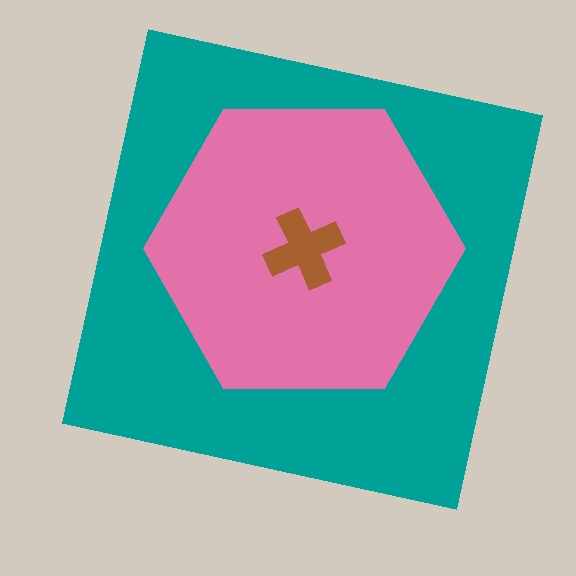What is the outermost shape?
The teal square.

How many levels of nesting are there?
3.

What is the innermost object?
The brown cross.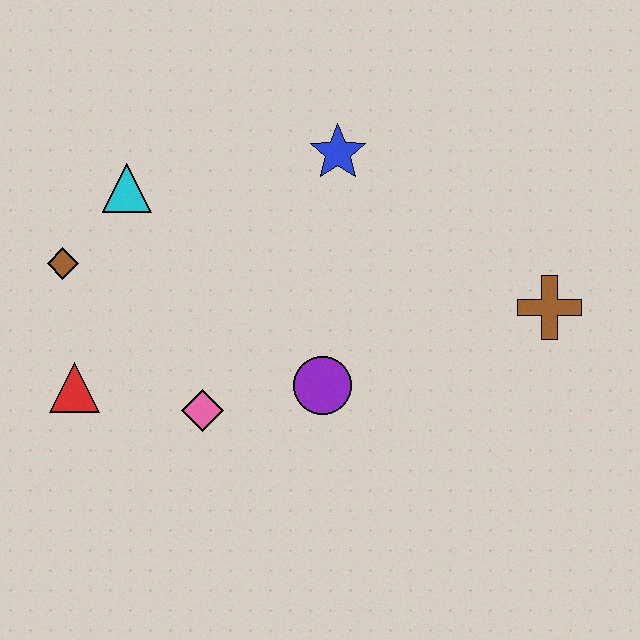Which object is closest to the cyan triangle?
The brown diamond is closest to the cyan triangle.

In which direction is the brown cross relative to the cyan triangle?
The brown cross is to the right of the cyan triangle.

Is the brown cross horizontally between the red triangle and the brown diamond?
No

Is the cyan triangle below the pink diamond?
No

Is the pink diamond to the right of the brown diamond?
Yes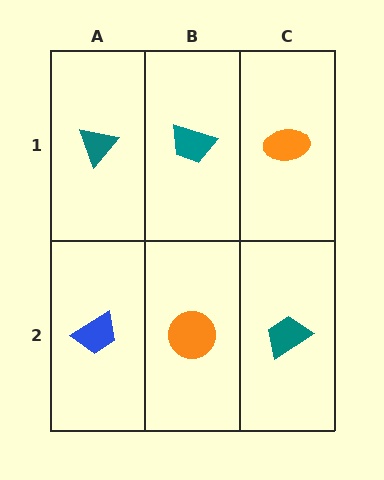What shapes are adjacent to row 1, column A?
A blue trapezoid (row 2, column A), a teal trapezoid (row 1, column B).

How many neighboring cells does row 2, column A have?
2.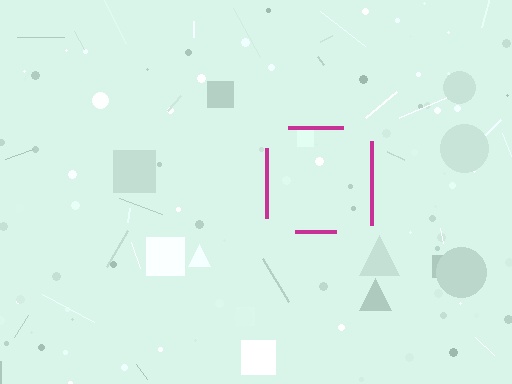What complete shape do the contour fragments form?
The contour fragments form a square.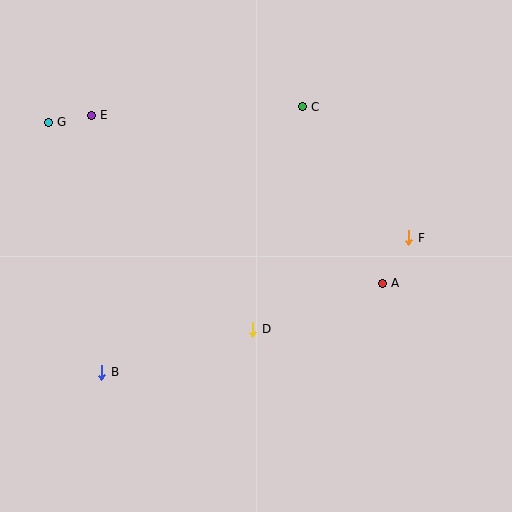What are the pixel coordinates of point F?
Point F is at (409, 238).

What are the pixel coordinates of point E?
Point E is at (91, 115).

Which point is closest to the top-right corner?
Point C is closest to the top-right corner.